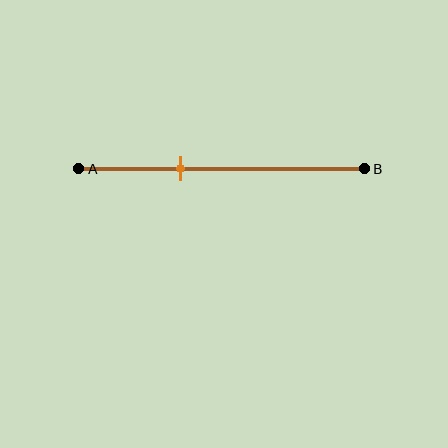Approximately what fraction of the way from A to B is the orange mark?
The orange mark is approximately 35% of the way from A to B.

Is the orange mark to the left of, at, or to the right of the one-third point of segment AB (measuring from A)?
The orange mark is approximately at the one-third point of segment AB.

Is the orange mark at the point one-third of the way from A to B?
Yes, the mark is approximately at the one-third point.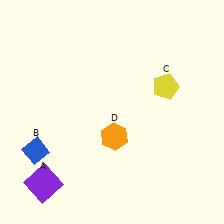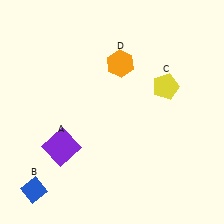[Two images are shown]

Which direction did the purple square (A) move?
The purple square (A) moved up.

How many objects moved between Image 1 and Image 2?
3 objects moved between the two images.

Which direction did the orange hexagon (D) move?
The orange hexagon (D) moved up.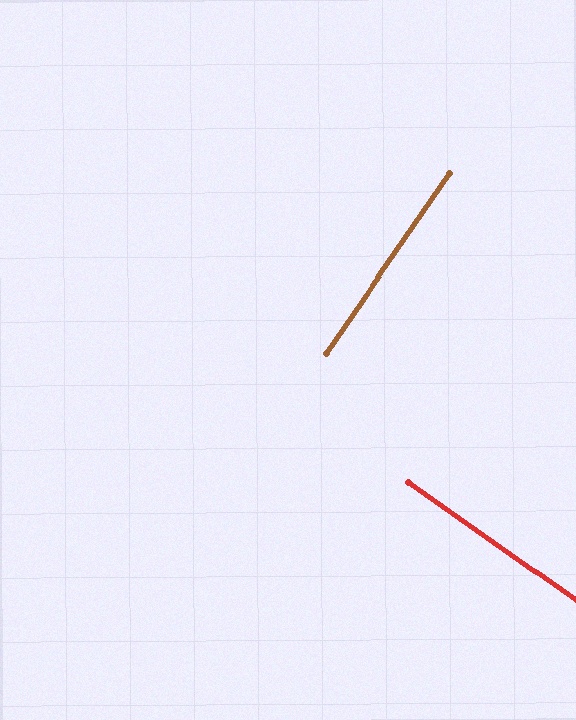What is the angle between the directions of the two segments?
Approximately 89 degrees.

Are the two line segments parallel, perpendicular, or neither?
Perpendicular — they meet at approximately 89°.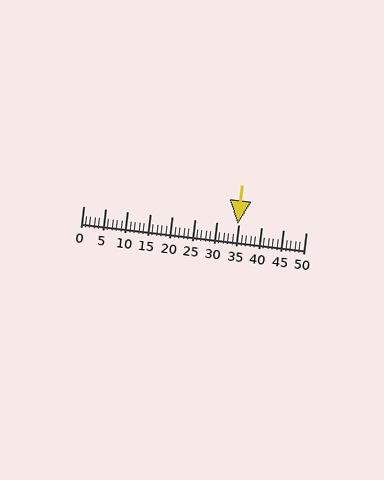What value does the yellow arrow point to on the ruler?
The yellow arrow points to approximately 35.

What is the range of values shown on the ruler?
The ruler shows values from 0 to 50.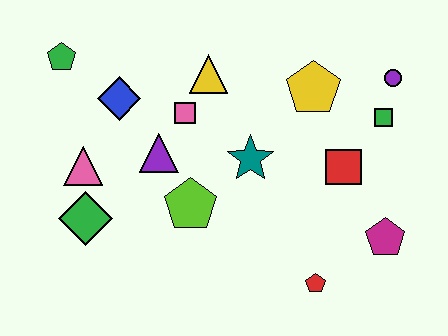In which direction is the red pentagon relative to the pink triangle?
The red pentagon is to the right of the pink triangle.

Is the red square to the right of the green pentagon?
Yes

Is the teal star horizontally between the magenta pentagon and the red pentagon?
No